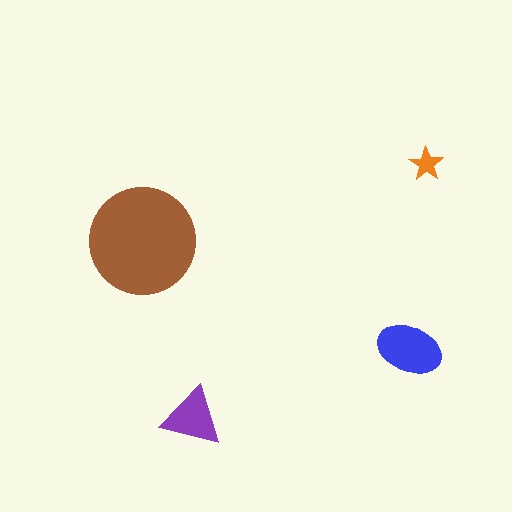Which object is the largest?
The brown circle.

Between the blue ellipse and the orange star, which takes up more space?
The blue ellipse.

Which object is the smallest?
The orange star.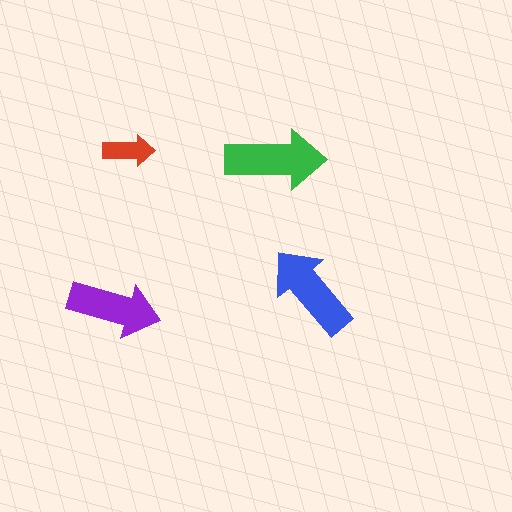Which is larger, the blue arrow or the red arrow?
The blue one.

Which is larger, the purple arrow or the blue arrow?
The blue one.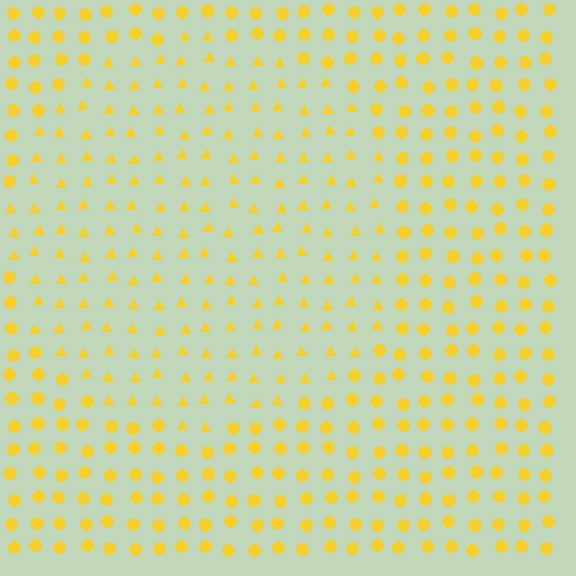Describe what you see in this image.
The image is filled with small yellow elements arranged in a uniform grid. A circle-shaped region contains triangles, while the surrounding area contains circles. The boundary is defined purely by the change in element shape.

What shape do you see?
I see a circle.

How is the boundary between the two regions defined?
The boundary is defined by a change in element shape: triangles inside vs. circles outside. All elements share the same color and spacing.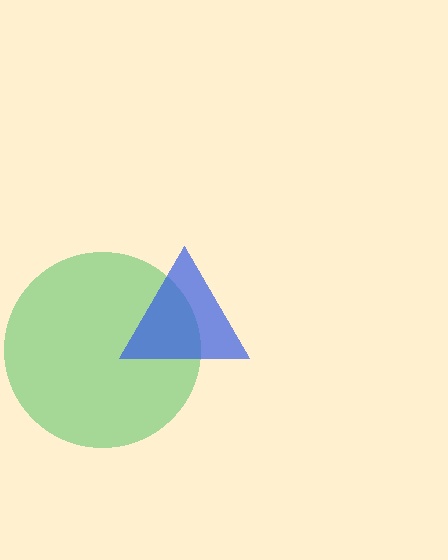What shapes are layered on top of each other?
The layered shapes are: a green circle, a blue triangle.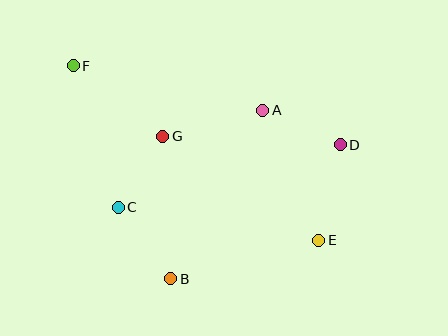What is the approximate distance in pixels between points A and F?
The distance between A and F is approximately 194 pixels.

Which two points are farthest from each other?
Points E and F are farthest from each other.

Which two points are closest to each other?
Points C and G are closest to each other.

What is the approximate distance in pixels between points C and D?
The distance between C and D is approximately 230 pixels.